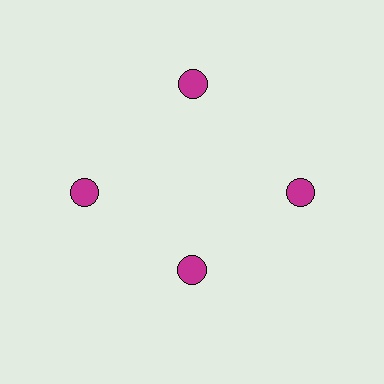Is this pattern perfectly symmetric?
No. The 4 magenta circles are arranged in a ring, but one element near the 6 o'clock position is pulled inward toward the center, breaking the 4-fold rotational symmetry.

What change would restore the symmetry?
The symmetry would be restored by moving it outward, back onto the ring so that all 4 circles sit at equal angles and equal distance from the center.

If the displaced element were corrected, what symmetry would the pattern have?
It would have 4-fold rotational symmetry — the pattern would map onto itself every 90 degrees.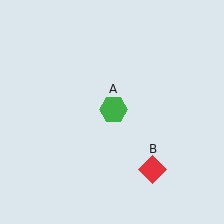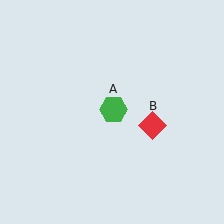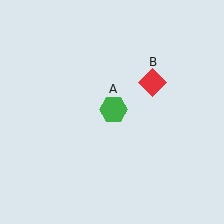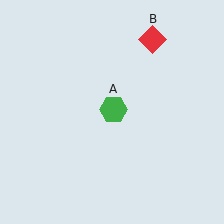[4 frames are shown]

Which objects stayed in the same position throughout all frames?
Green hexagon (object A) remained stationary.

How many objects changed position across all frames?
1 object changed position: red diamond (object B).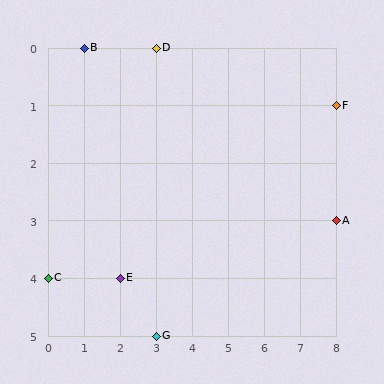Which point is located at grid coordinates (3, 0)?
Point D is at (3, 0).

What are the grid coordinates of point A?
Point A is at grid coordinates (8, 3).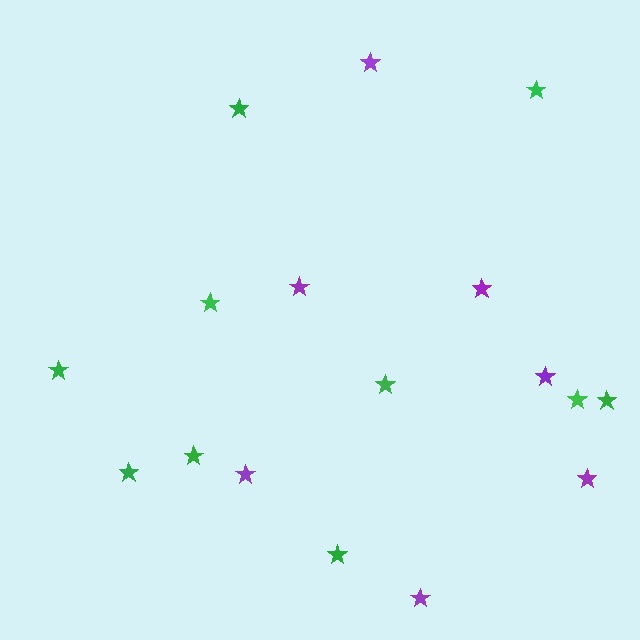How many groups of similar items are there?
There are 2 groups: one group of green stars (10) and one group of purple stars (7).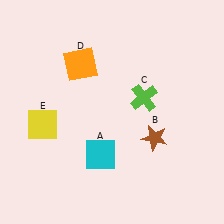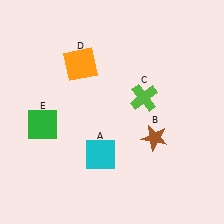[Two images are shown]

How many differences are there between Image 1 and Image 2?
There is 1 difference between the two images.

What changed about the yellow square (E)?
In Image 1, E is yellow. In Image 2, it changed to green.